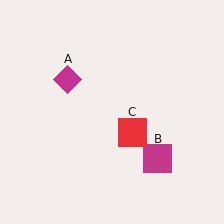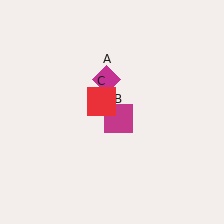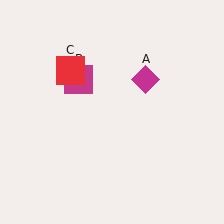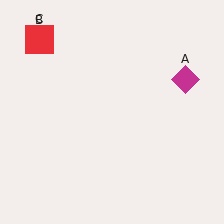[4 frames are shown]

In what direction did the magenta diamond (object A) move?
The magenta diamond (object A) moved right.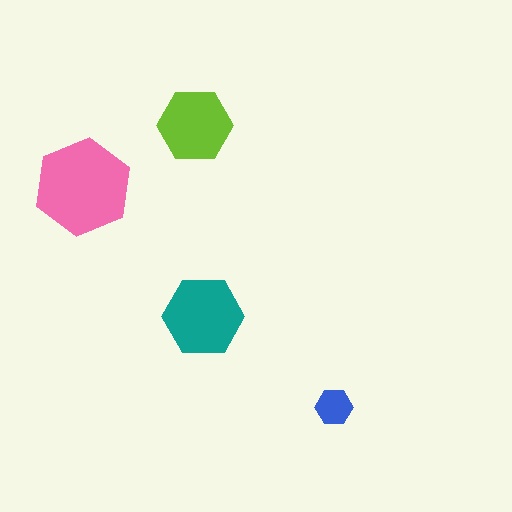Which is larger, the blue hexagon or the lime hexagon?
The lime one.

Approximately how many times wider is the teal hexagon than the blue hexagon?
About 2 times wider.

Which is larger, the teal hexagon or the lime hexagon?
The teal one.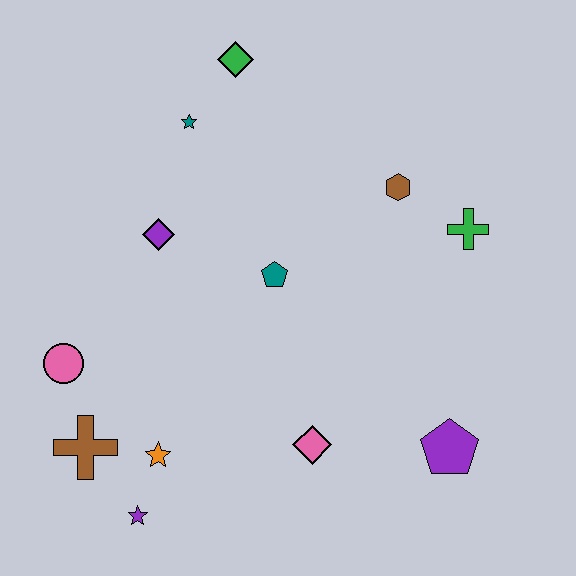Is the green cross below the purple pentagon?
No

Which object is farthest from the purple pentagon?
The green diamond is farthest from the purple pentagon.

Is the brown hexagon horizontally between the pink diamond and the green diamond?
No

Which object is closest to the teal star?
The green diamond is closest to the teal star.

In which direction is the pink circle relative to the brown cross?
The pink circle is above the brown cross.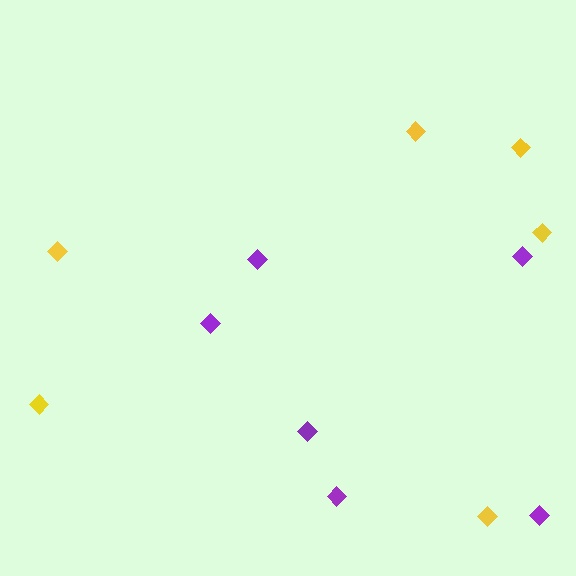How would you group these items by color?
There are 2 groups: one group of yellow diamonds (6) and one group of purple diamonds (6).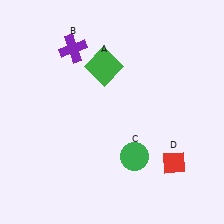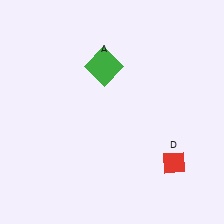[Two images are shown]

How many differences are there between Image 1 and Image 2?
There are 2 differences between the two images.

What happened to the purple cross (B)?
The purple cross (B) was removed in Image 2. It was in the top-left area of Image 1.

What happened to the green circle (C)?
The green circle (C) was removed in Image 2. It was in the bottom-right area of Image 1.